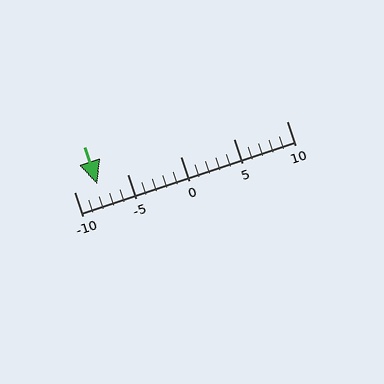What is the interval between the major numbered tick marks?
The major tick marks are spaced 5 units apart.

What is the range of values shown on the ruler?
The ruler shows values from -10 to 10.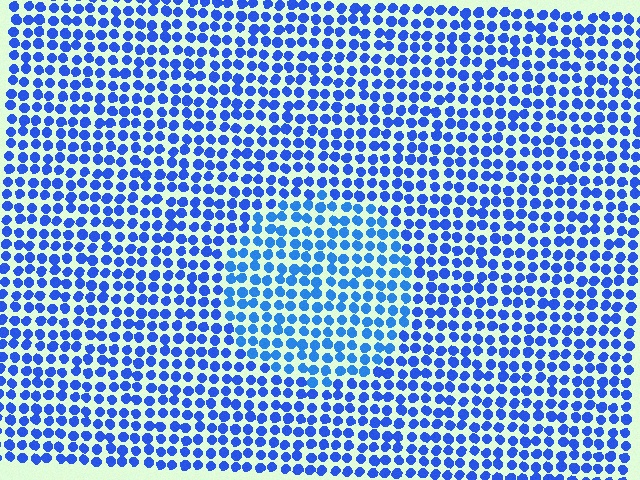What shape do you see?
I see a circle.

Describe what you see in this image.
The image is filled with small blue elements in a uniform arrangement. A circle-shaped region is visible where the elements are tinted to a slightly different hue, forming a subtle color boundary.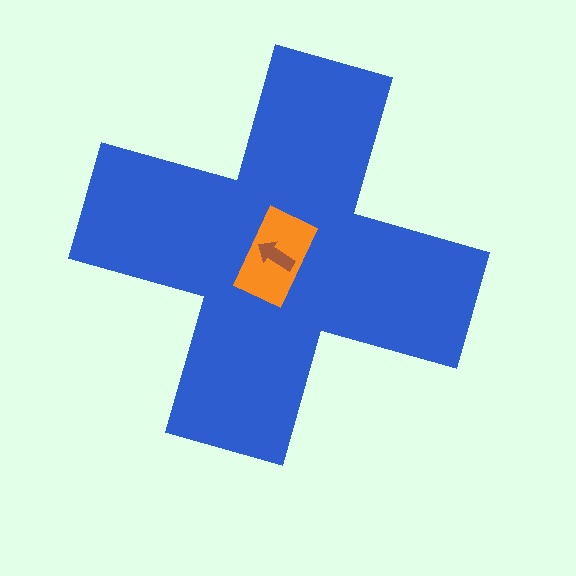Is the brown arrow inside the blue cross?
Yes.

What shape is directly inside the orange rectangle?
The brown arrow.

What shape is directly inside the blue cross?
The orange rectangle.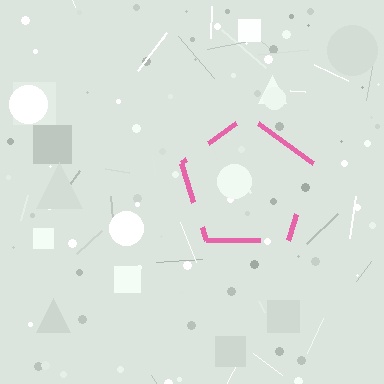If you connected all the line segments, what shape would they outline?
They would outline a pentagon.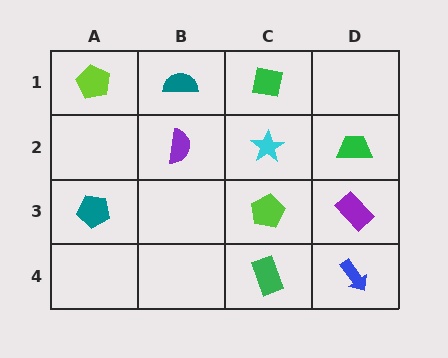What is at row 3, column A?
A teal pentagon.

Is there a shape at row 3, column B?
No, that cell is empty.